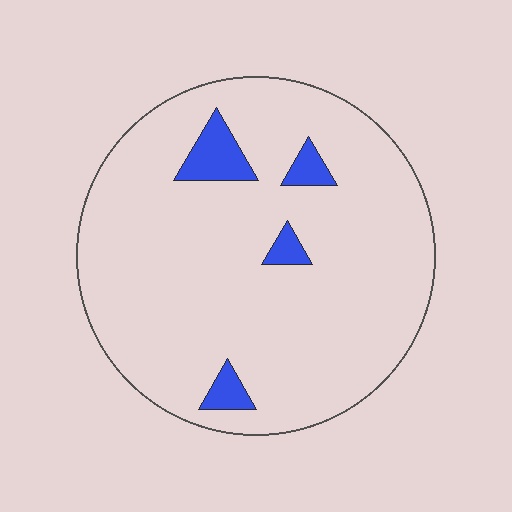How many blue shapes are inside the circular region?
4.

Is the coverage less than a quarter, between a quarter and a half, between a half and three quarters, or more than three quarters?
Less than a quarter.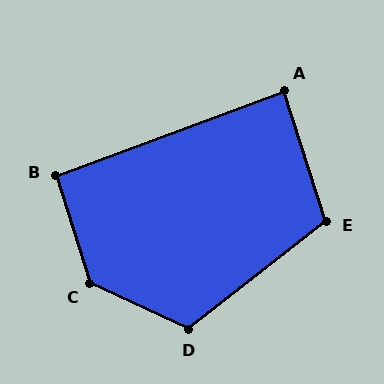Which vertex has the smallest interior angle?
A, at approximately 87 degrees.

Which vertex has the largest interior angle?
C, at approximately 132 degrees.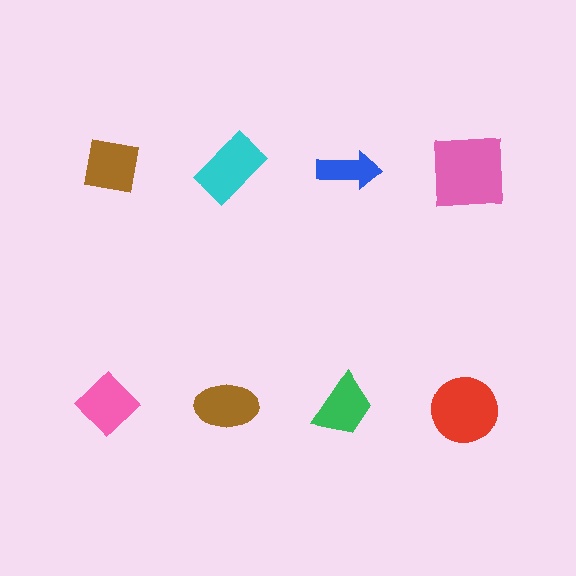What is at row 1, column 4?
A pink square.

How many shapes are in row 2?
4 shapes.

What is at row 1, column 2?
A cyan rectangle.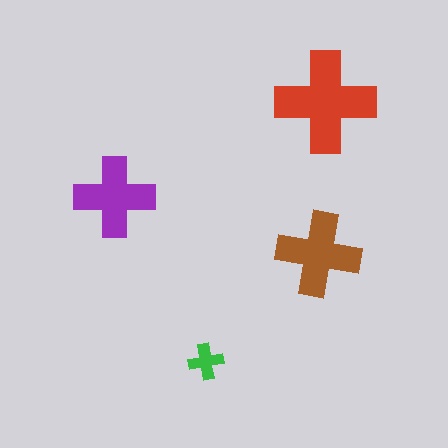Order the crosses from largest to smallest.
the red one, the brown one, the purple one, the green one.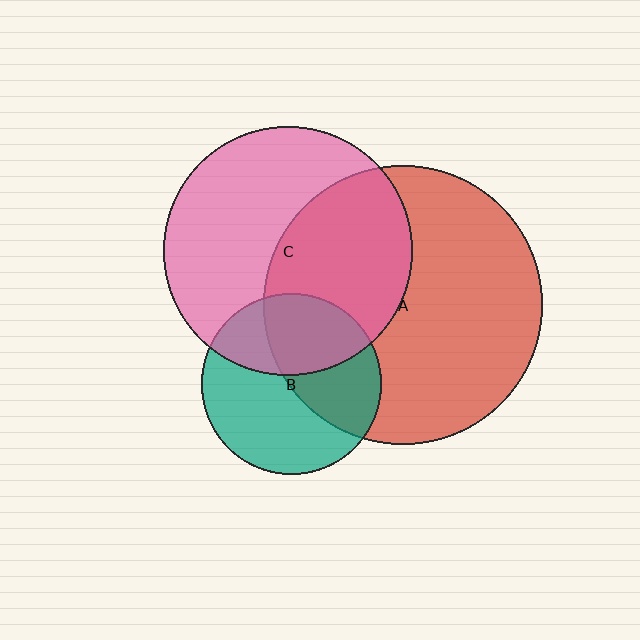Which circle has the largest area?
Circle A (red).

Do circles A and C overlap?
Yes.